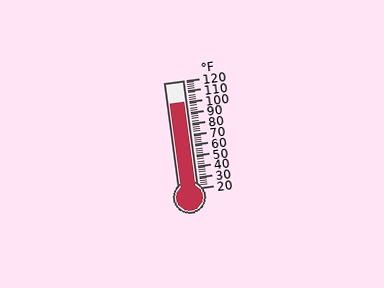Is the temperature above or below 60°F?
The temperature is above 60°F.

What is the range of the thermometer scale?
The thermometer scale ranges from 20°F to 120°F.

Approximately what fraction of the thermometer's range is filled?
The thermometer is filled to approximately 80% of its range.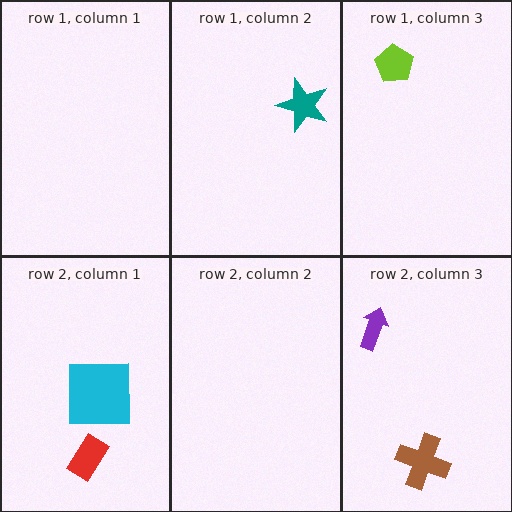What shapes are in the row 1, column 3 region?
The lime pentagon.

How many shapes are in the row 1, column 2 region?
1.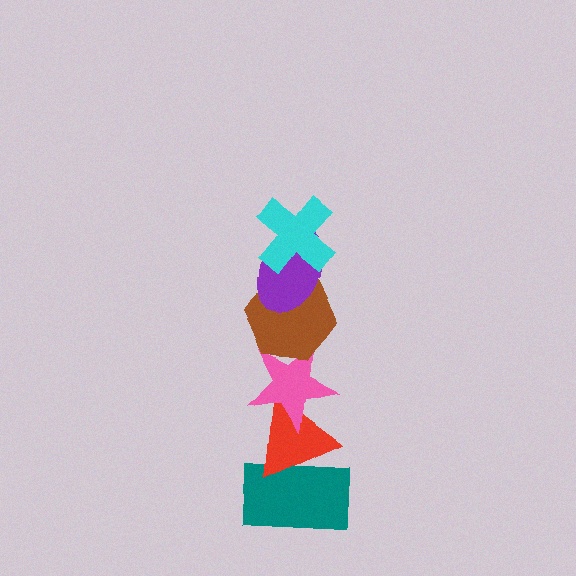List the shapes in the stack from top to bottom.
From top to bottom: the cyan cross, the purple ellipse, the brown hexagon, the pink star, the red triangle, the teal rectangle.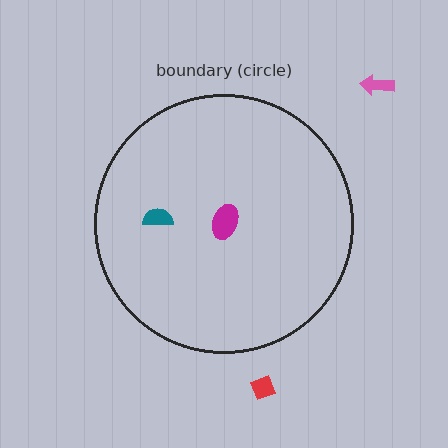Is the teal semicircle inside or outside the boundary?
Inside.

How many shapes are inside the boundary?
2 inside, 2 outside.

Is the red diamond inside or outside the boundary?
Outside.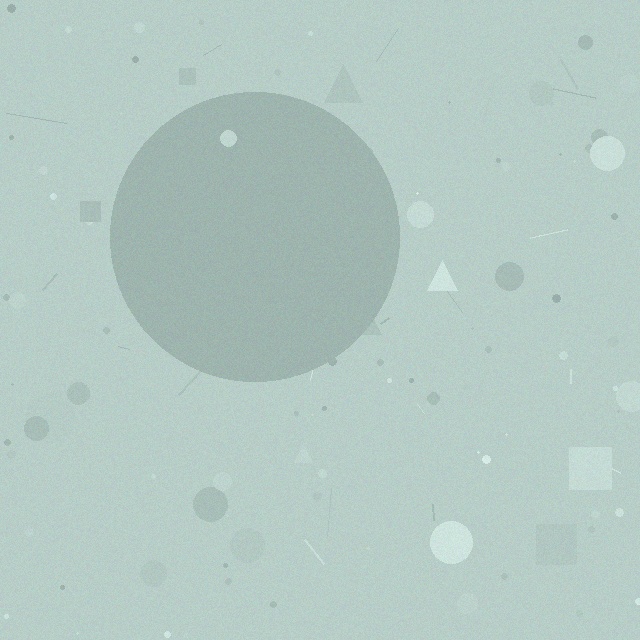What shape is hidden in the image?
A circle is hidden in the image.